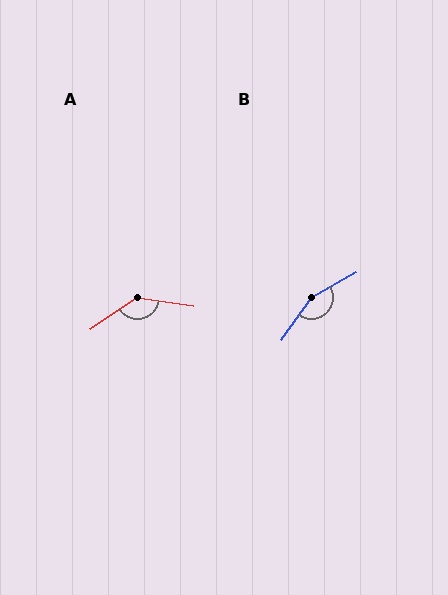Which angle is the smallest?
A, at approximately 138 degrees.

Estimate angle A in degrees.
Approximately 138 degrees.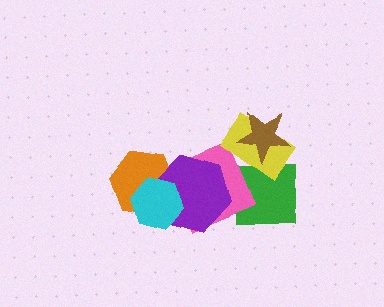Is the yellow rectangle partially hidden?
Yes, it is partially covered by another shape.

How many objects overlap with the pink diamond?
5 objects overlap with the pink diamond.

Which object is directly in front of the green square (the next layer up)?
The pink diamond is directly in front of the green square.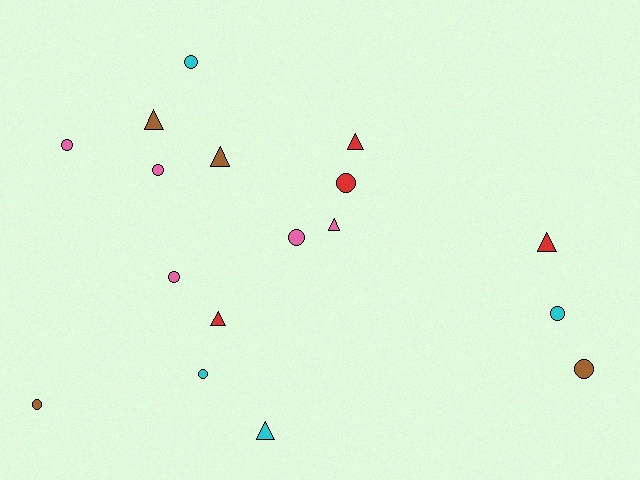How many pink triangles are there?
There is 1 pink triangle.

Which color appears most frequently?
Pink, with 5 objects.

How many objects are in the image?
There are 17 objects.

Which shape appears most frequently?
Circle, with 10 objects.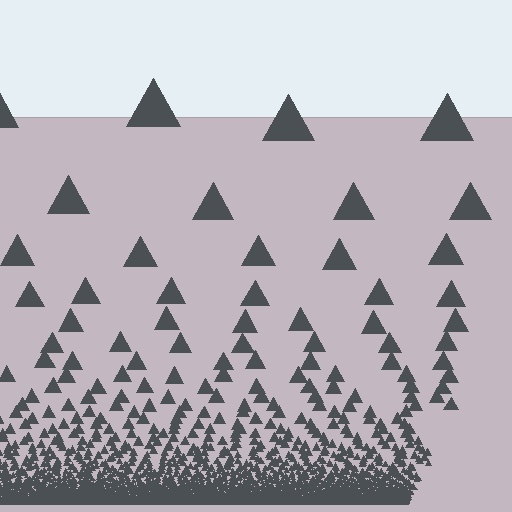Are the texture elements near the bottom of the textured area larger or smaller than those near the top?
Smaller. The gradient is inverted — elements near the bottom are smaller and denser.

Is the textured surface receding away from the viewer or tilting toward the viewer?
The surface appears to tilt toward the viewer. Texture elements get larger and sparser toward the top.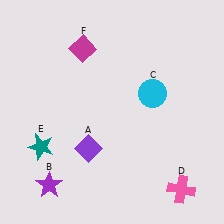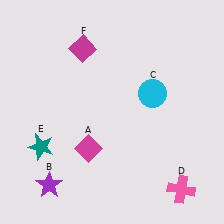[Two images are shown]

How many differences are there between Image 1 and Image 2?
There is 1 difference between the two images.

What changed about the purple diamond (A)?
In Image 1, A is purple. In Image 2, it changed to magenta.